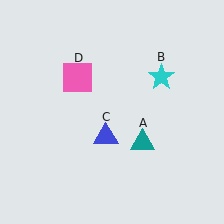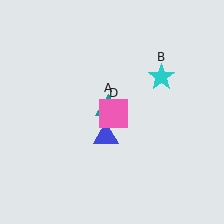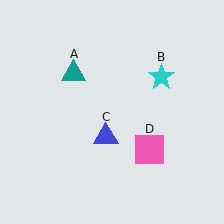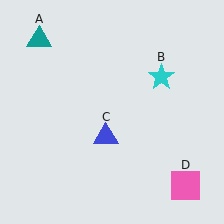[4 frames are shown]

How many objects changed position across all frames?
2 objects changed position: teal triangle (object A), pink square (object D).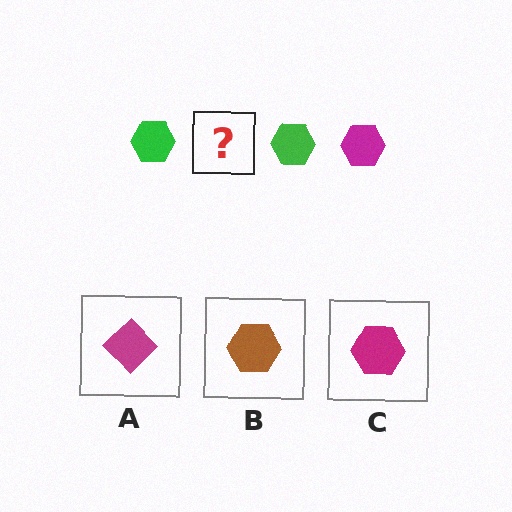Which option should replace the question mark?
Option C.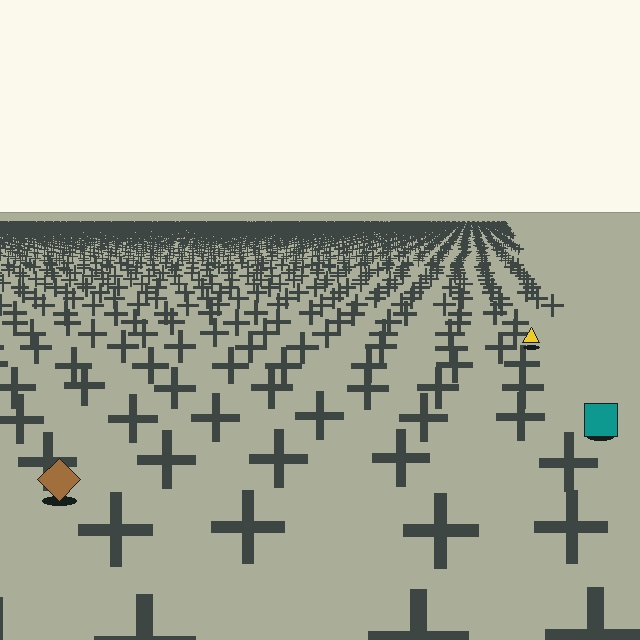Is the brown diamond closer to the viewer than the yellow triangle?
Yes. The brown diamond is closer — you can tell from the texture gradient: the ground texture is coarser near it.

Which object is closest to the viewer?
The brown diamond is closest. The texture marks near it are larger and more spread out.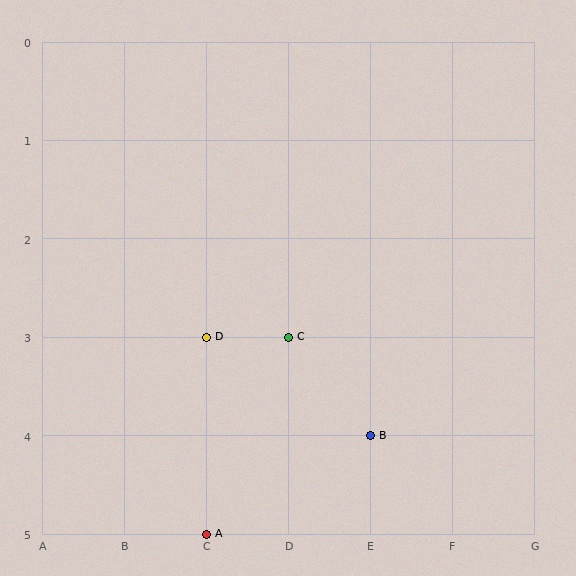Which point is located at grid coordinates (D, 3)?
Point C is at (D, 3).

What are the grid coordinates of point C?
Point C is at grid coordinates (D, 3).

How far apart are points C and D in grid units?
Points C and D are 1 column apart.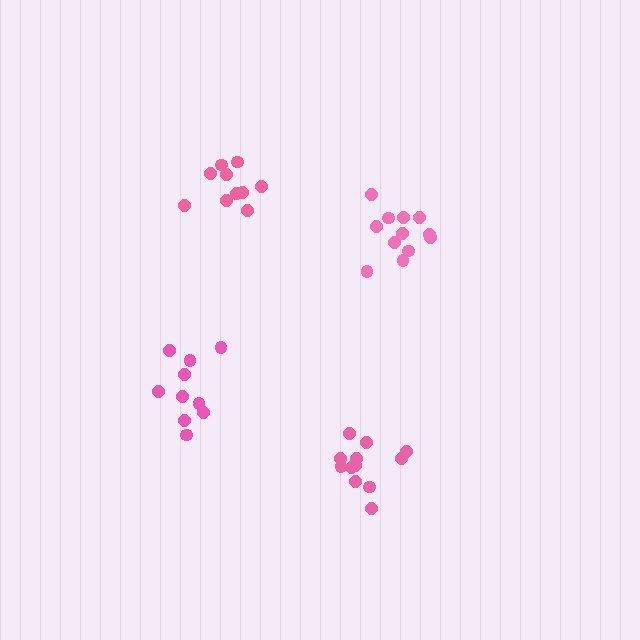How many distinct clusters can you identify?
There are 4 distinct clusters.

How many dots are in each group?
Group 1: 10 dots, Group 2: 10 dots, Group 3: 12 dots, Group 4: 12 dots (44 total).